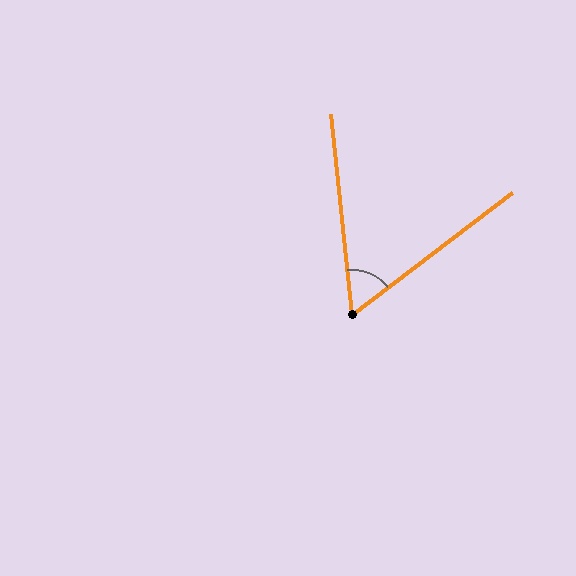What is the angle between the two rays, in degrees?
Approximately 59 degrees.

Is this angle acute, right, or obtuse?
It is acute.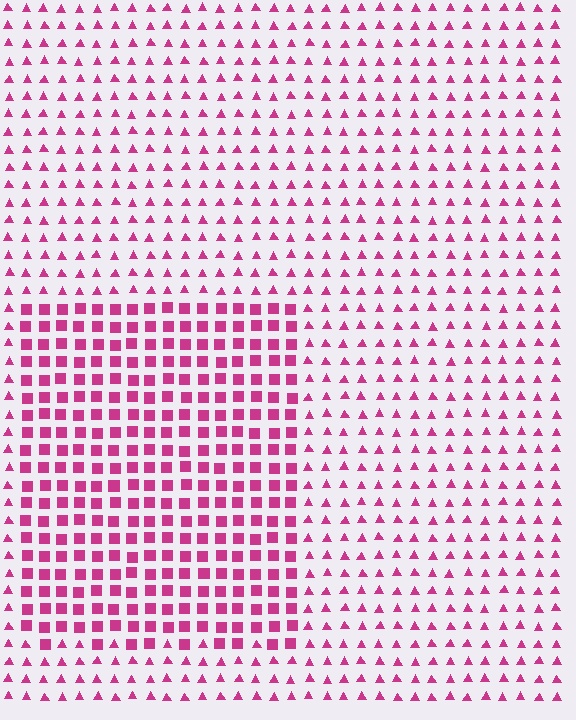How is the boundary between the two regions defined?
The boundary is defined by a change in element shape: squares inside vs. triangles outside. All elements share the same color and spacing.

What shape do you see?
I see a rectangle.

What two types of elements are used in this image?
The image uses squares inside the rectangle region and triangles outside it.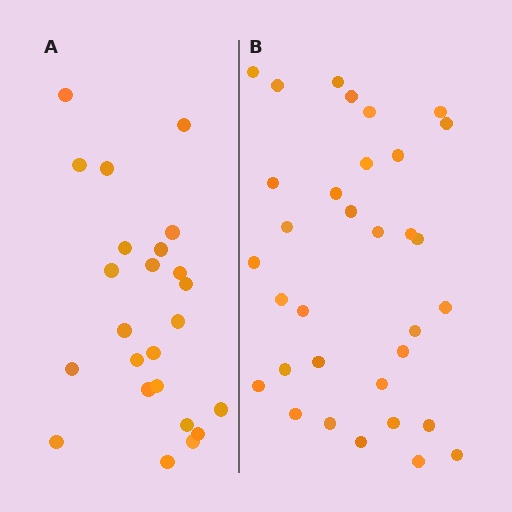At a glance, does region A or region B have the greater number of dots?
Region B (the right region) has more dots.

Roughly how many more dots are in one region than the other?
Region B has roughly 8 or so more dots than region A.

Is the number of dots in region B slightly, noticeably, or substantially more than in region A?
Region B has noticeably more, but not dramatically so. The ratio is roughly 1.4 to 1.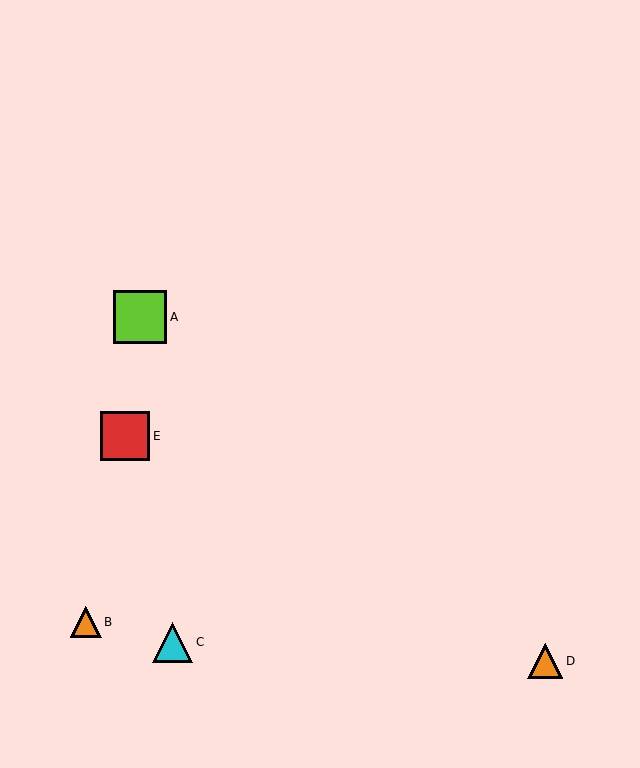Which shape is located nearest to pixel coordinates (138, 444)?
The red square (labeled E) at (125, 436) is nearest to that location.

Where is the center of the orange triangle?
The center of the orange triangle is at (86, 622).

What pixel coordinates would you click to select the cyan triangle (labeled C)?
Click at (173, 642) to select the cyan triangle C.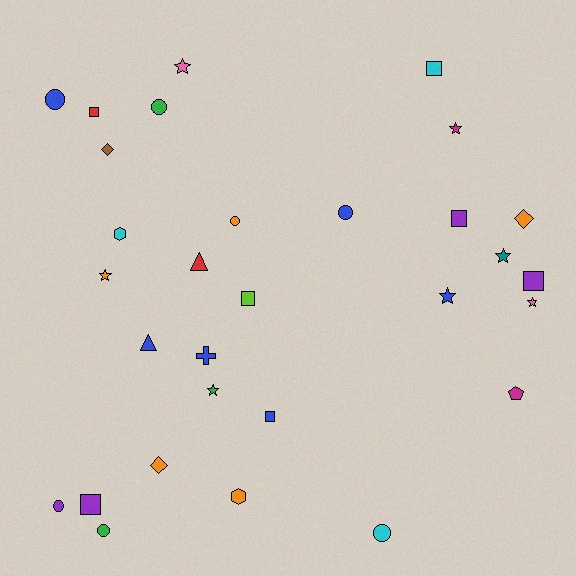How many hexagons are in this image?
There are 2 hexagons.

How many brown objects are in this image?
There is 1 brown object.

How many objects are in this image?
There are 30 objects.